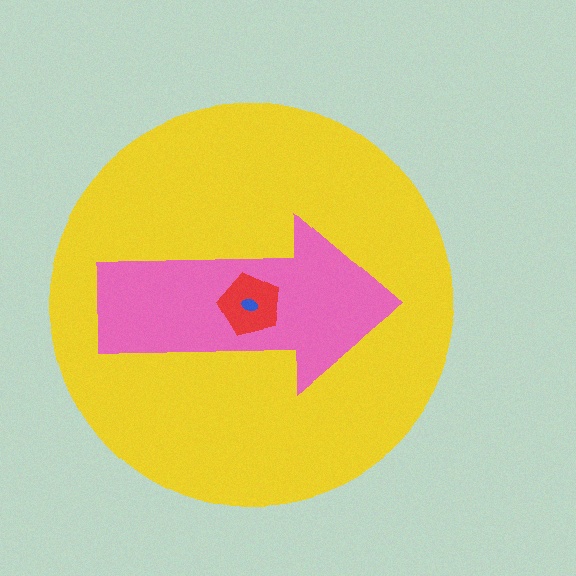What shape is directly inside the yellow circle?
The pink arrow.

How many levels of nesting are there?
4.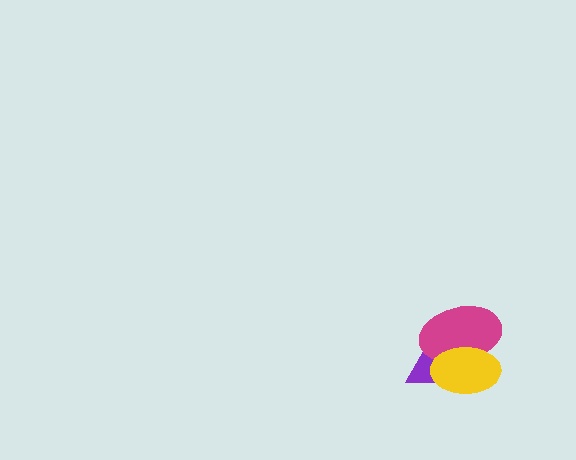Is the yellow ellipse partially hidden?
No, no other shape covers it.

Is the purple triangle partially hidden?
Yes, it is partially covered by another shape.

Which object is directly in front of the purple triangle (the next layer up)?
The magenta ellipse is directly in front of the purple triangle.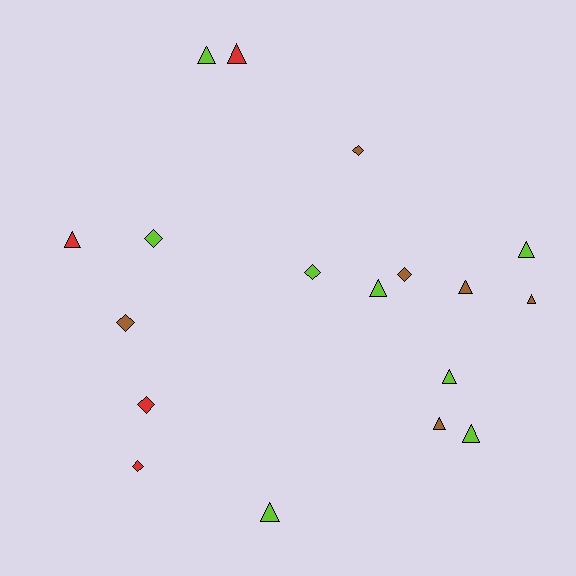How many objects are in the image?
There are 18 objects.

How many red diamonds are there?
There are 2 red diamonds.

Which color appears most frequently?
Lime, with 8 objects.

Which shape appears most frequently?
Triangle, with 11 objects.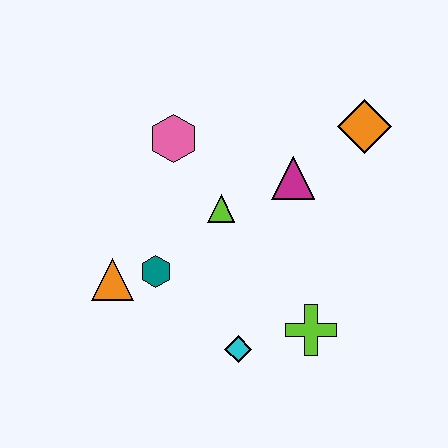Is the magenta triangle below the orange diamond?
Yes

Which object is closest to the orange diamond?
The magenta triangle is closest to the orange diamond.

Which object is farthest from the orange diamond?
The orange triangle is farthest from the orange diamond.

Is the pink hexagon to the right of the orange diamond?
No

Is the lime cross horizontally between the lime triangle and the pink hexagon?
No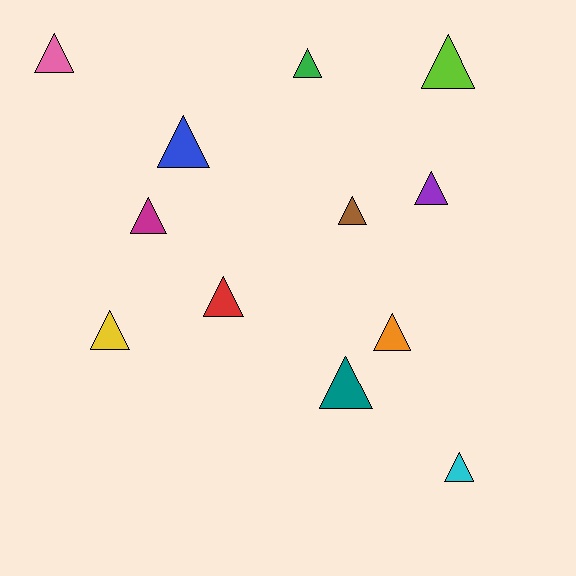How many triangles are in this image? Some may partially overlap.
There are 12 triangles.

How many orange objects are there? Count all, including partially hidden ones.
There is 1 orange object.